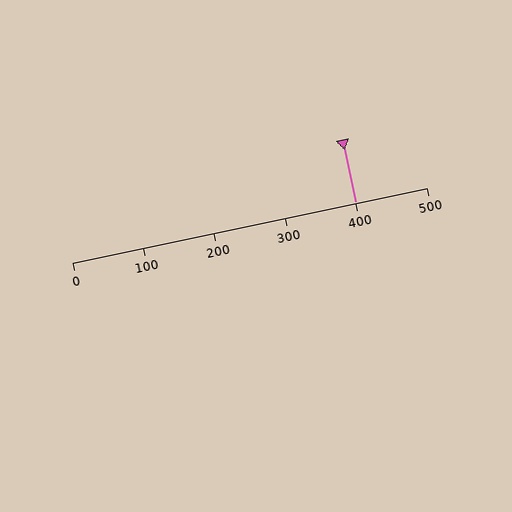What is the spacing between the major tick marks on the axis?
The major ticks are spaced 100 apart.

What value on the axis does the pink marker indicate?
The marker indicates approximately 400.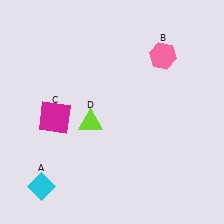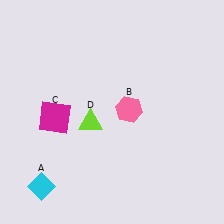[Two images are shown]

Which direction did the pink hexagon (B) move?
The pink hexagon (B) moved down.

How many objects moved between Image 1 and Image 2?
1 object moved between the two images.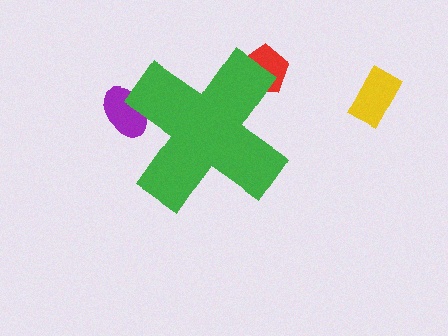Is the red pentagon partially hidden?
Yes, the red pentagon is partially hidden behind the green cross.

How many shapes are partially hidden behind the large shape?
2 shapes are partially hidden.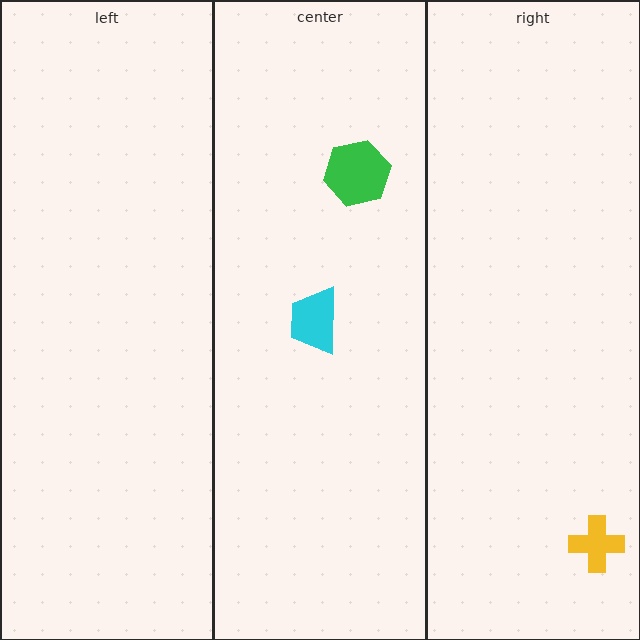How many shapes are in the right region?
1.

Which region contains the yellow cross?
The right region.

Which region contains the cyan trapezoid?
The center region.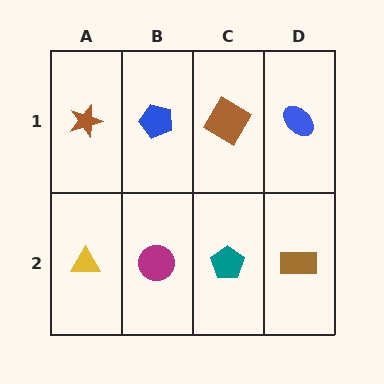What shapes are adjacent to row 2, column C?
A brown diamond (row 1, column C), a magenta circle (row 2, column B), a brown rectangle (row 2, column D).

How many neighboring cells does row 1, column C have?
3.